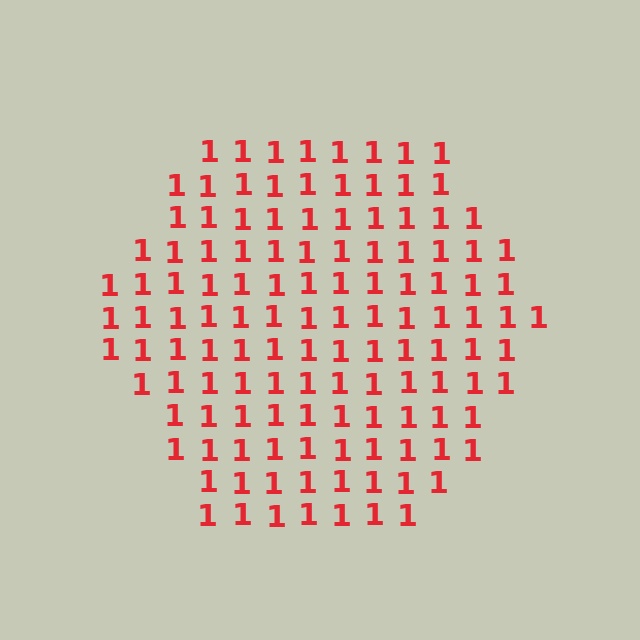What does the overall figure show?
The overall figure shows a hexagon.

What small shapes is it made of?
It is made of small digit 1's.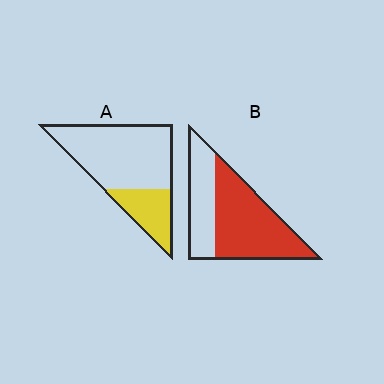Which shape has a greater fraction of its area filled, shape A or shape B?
Shape B.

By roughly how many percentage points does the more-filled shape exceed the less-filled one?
By roughly 35 percentage points (B over A).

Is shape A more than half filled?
No.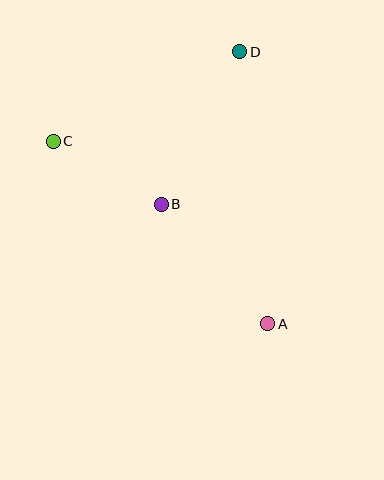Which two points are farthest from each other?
Points A and C are farthest from each other.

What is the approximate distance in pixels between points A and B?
The distance between A and B is approximately 160 pixels.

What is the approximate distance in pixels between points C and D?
The distance between C and D is approximately 207 pixels.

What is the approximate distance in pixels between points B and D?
The distance between B and D is approximately 172 pixels.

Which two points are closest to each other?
Points B and C are closest to each other.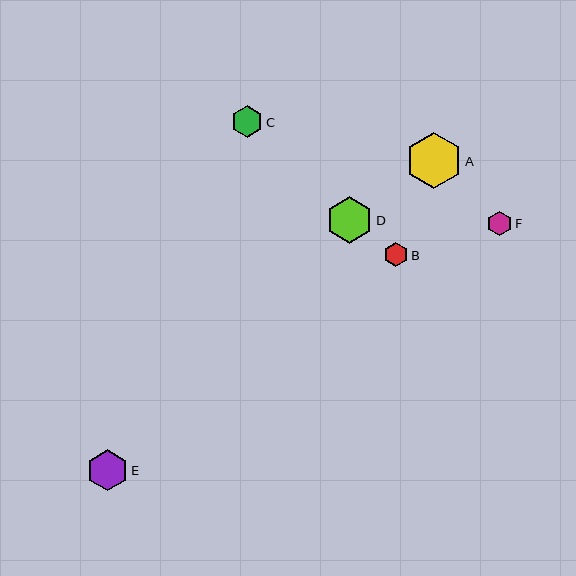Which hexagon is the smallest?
Hexagon F is the smallest with a size of approximately 24 pixels.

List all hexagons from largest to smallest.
From largest to smallest: A, D, E, C, B, F.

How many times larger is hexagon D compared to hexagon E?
Hexagon D is approximately 1.2 times the size of hexagon E.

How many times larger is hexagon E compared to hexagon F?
Hexagon E is approximately 1.7 times the size of hexagon F.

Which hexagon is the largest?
Hexagon A is the largest with a size of approximately 57 pixels.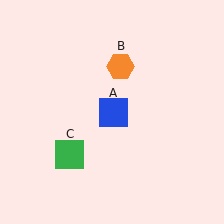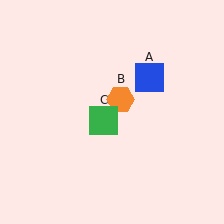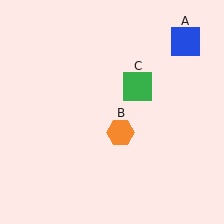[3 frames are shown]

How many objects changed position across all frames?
3 objects changed position: blue square (object A), orange hexagon (object B), green square (object C).